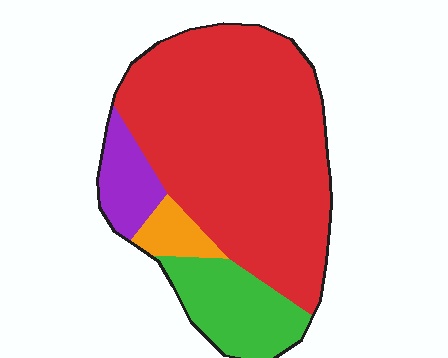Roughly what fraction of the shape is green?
Green covers 16% of the shape.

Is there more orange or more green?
Green.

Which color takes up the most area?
Red, at roughly 70%.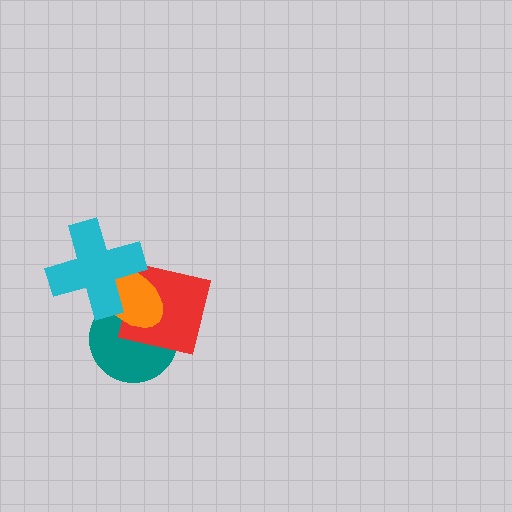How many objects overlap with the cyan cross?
2 objects overlap with the cyan cross.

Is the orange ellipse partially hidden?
Yes, it is partially covered by another shape.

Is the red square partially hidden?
Yes, it is partially covered by another shape.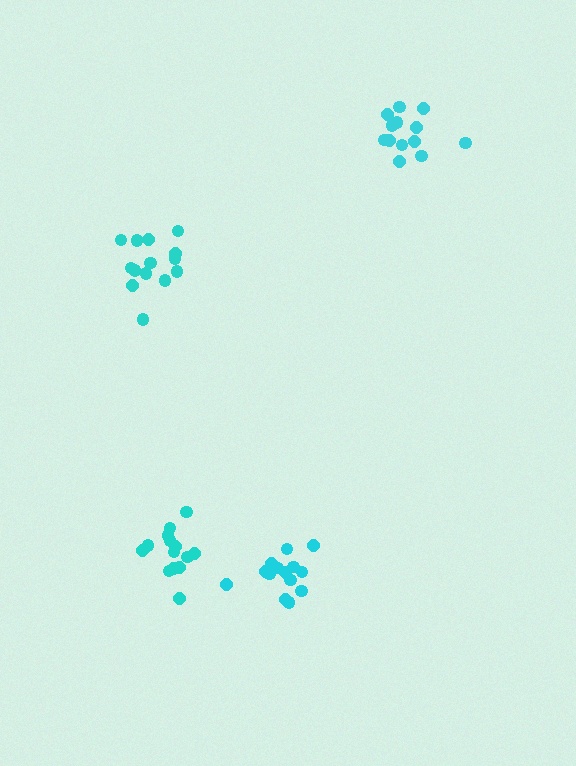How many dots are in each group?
Group 1: 14 dots, Group 2: 14 dots, Group 3: 13 dots, Group 4: 15 dots (56 total).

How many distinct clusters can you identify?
There are 4 distinct clusters.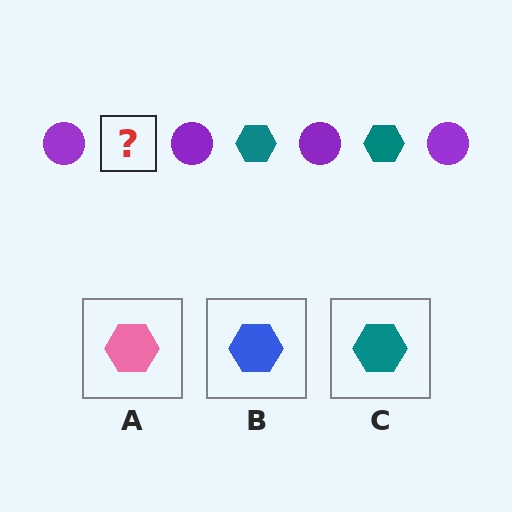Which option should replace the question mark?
Option C.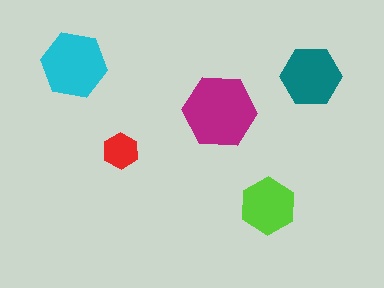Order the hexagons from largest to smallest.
the magenta one, the cyan one, the teal one, the lime one, the red one.